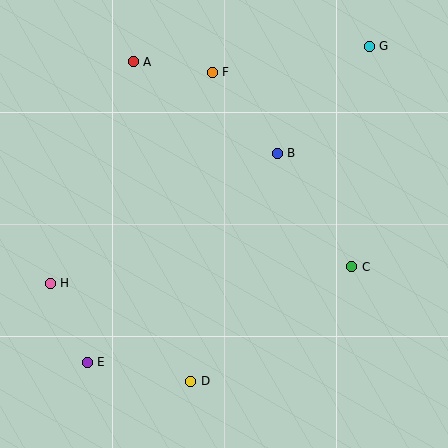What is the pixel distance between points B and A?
The distance between B and A is 170 pixels.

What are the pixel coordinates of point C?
Point C is at (352, 267).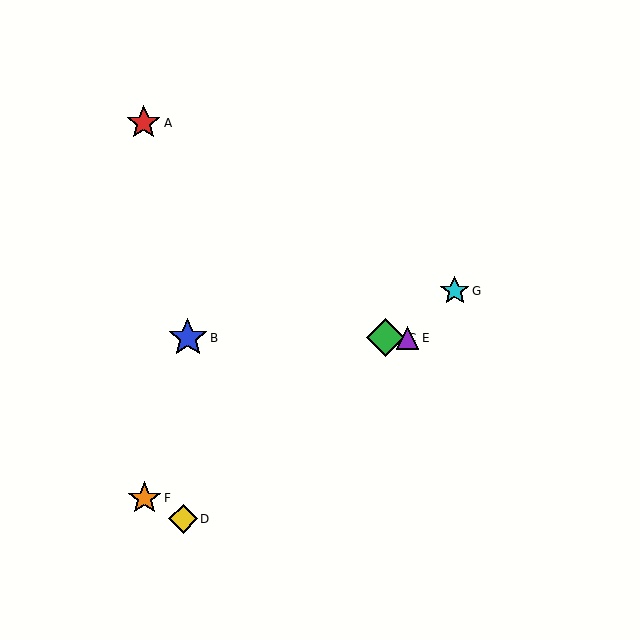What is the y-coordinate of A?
Object A is at y≈123.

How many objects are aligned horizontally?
3 objects (B, C, E) are aligned horizontally.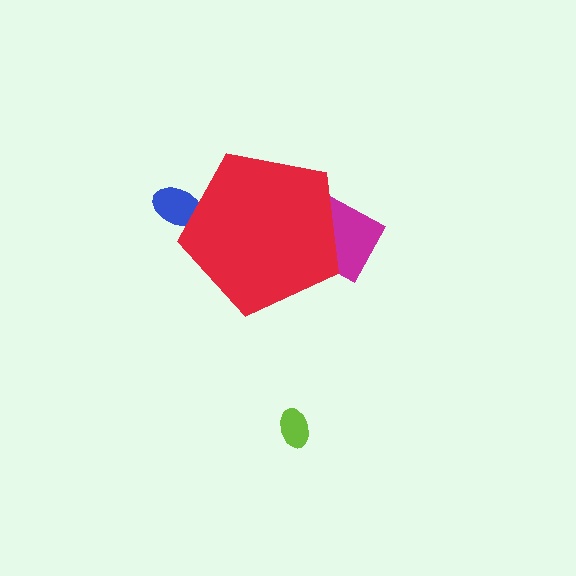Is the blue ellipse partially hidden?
Yes, the blue ellipse is partially hidden behind the red pentagon.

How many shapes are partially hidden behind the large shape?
2 shapes are partially hidden.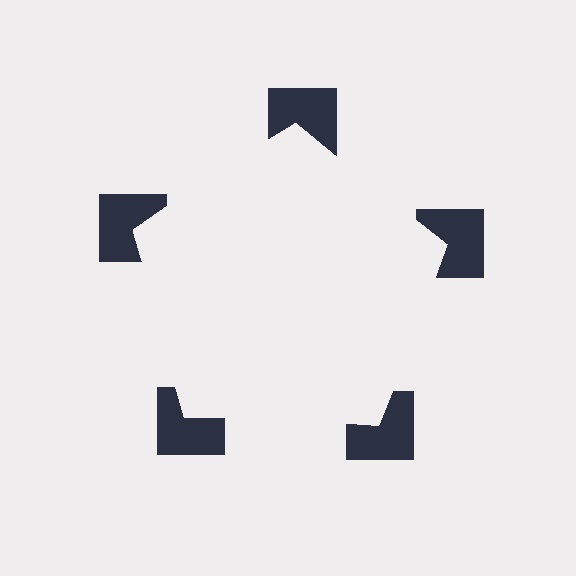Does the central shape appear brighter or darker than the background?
It typically appears slightly brighter than the background, even though no actual brightness change is drawn.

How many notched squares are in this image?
There are 5 — one at each vertex of the illusory pentagon.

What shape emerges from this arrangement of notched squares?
An illusory pentagon — its edges are inferred from the aligned wedge cuts in the notched squares, not physically drawn.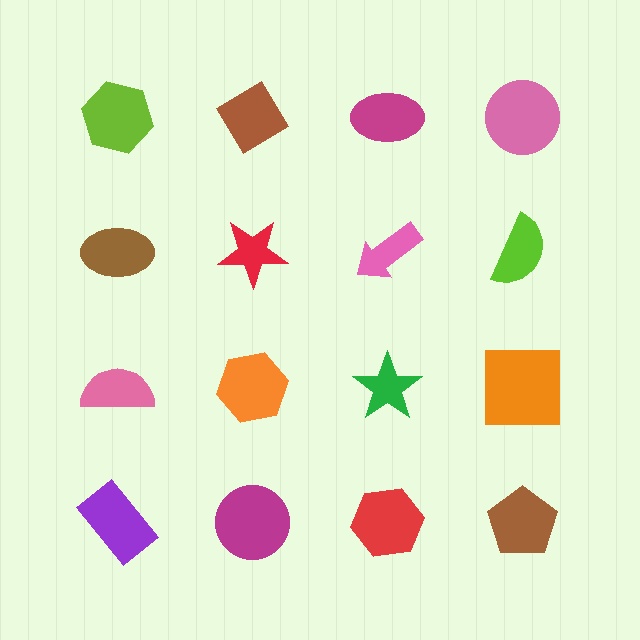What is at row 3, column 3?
A green star.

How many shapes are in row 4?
4 shapes.